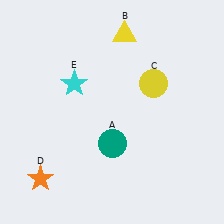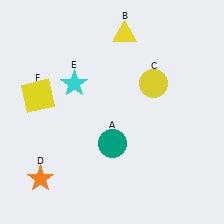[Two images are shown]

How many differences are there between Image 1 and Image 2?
There is 1 difference between the two images.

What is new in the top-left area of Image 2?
A yellow square (F) was added in the top-left area of Image 2.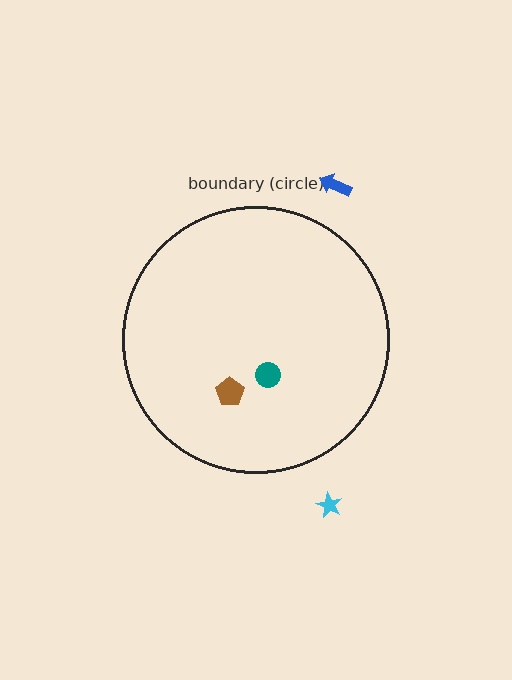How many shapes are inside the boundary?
2 inside, 2 outside.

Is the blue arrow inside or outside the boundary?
Outside.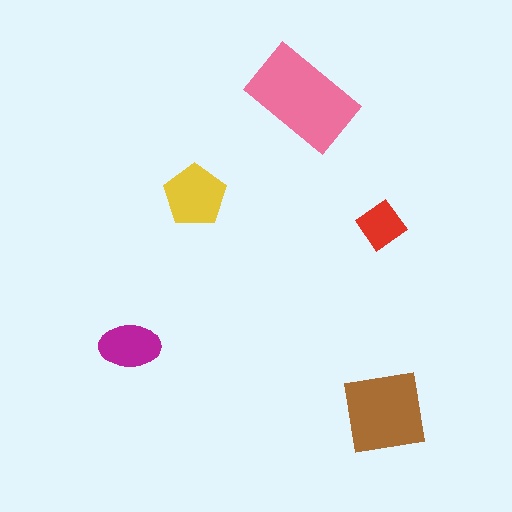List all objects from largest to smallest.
The pink rectangle, the brown square, the yellow pentagon, the magenta ellipse, the red diamond.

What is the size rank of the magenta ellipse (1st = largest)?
4th.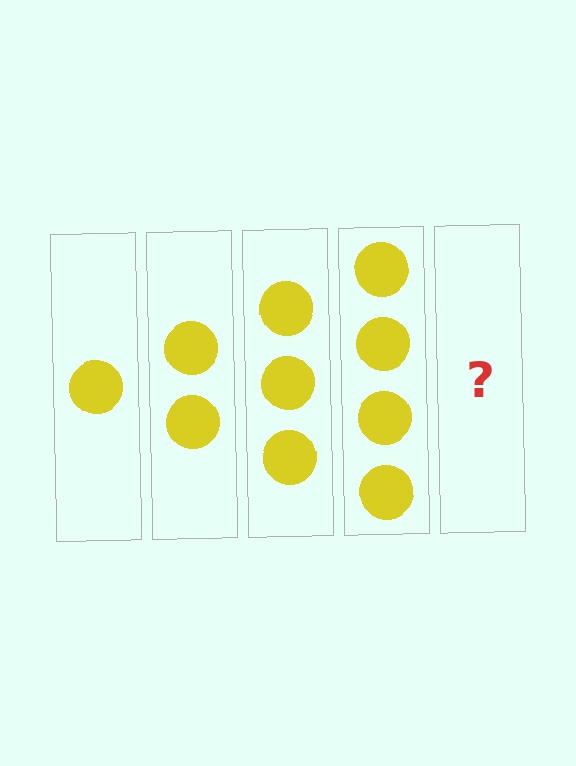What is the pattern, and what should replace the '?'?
The pattern is that each step adds one more circle. The '?' should be 5 circles.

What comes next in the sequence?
The next element should be 5 circles.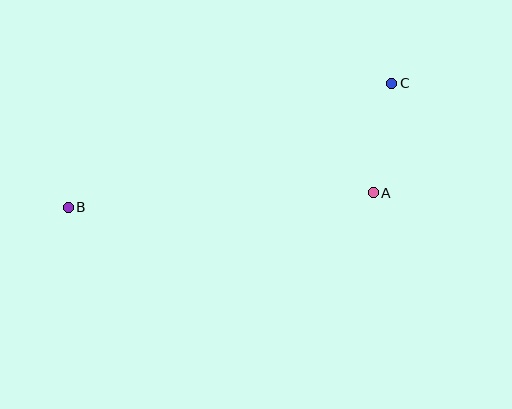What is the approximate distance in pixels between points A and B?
The distance between A and B is approximately 305 pixels.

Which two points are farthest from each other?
Points B and C are farthest from each other.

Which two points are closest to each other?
Points A and C are closest to each other.